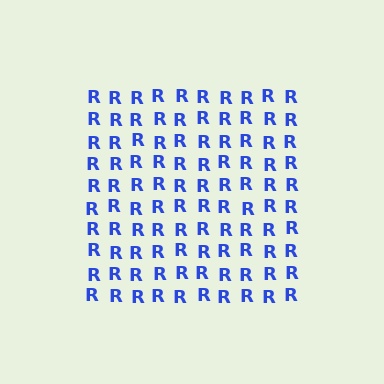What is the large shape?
The large shape is a square.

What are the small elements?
The small elements are letter R's.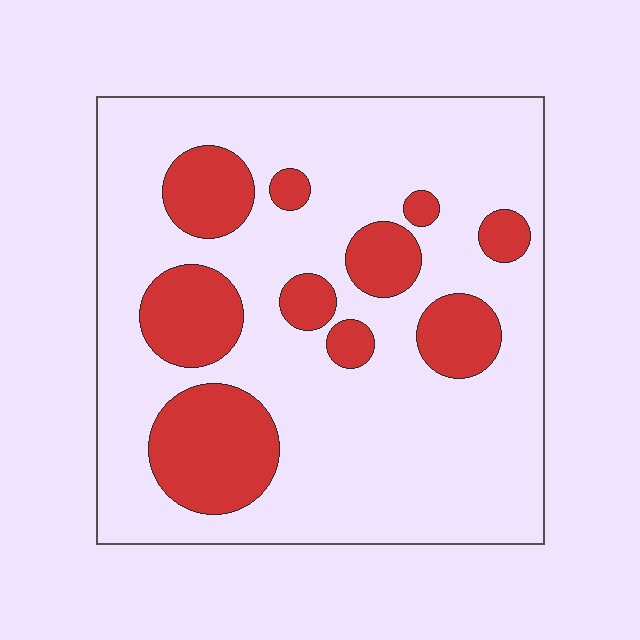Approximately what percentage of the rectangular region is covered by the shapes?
Approximately 25%.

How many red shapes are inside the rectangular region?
10.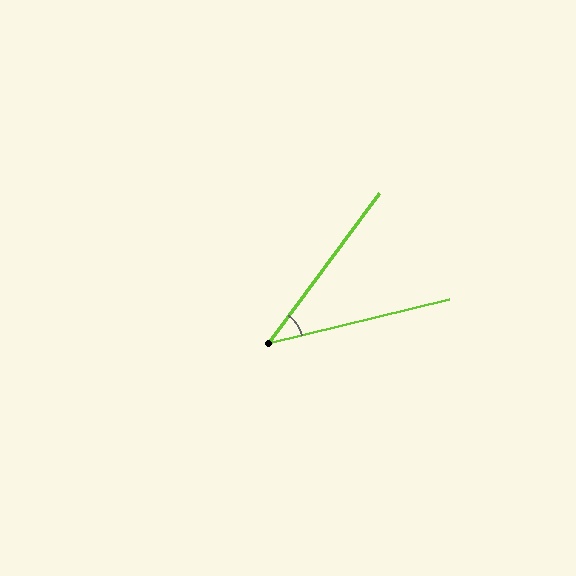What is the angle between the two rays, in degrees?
Approximately 40 degrees.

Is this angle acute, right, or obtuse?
It is acute.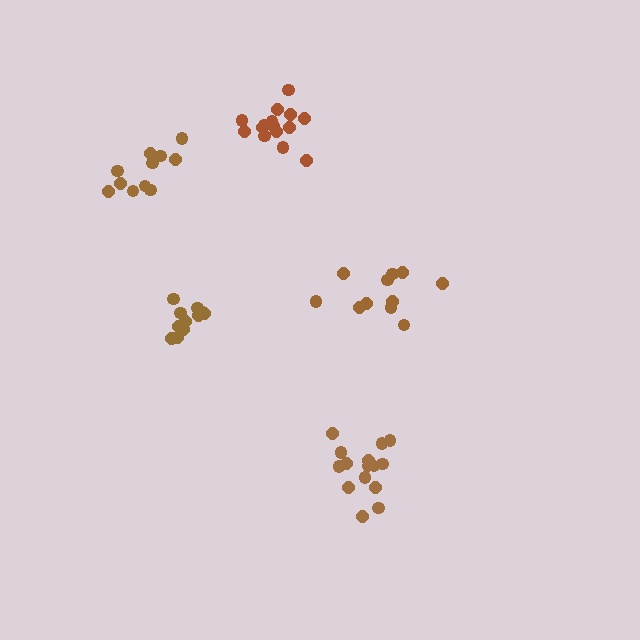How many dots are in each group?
Group 1: 11 dots, Group 2: 11 dots, Group 3: 15 dots, Group 4: 11 dots, Group 5: 15 dots (63 total).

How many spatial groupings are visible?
There are 5 spatial groupings.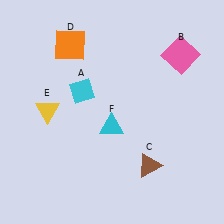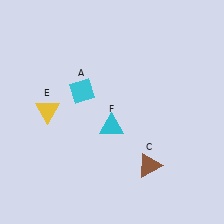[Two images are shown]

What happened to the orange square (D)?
The orange square (D) was removed in Image 2. It was in the top-left area of Image 1.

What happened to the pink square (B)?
The pink square (B) was removed in Image 2. It was in the top-right area of Image 1.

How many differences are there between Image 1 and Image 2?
There are 2 differences between the two images.